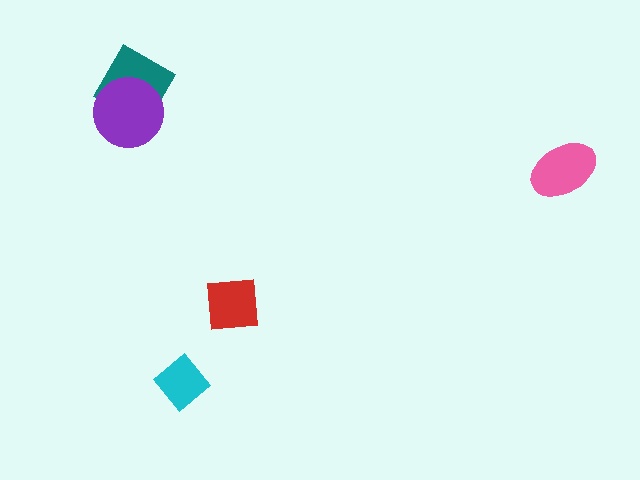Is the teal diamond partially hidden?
Yes, it is partially covered by another shape.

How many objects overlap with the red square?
0 objects overlap with the red square.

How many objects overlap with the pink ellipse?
0 objects overlap with the pink ellipse.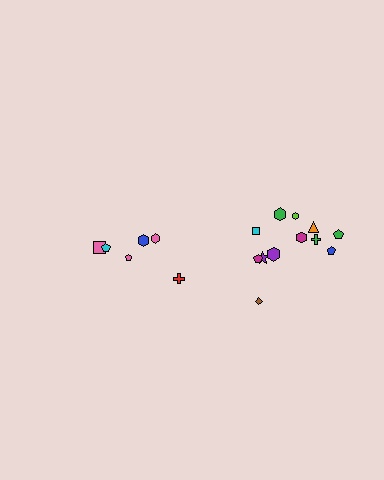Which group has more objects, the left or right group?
The right group.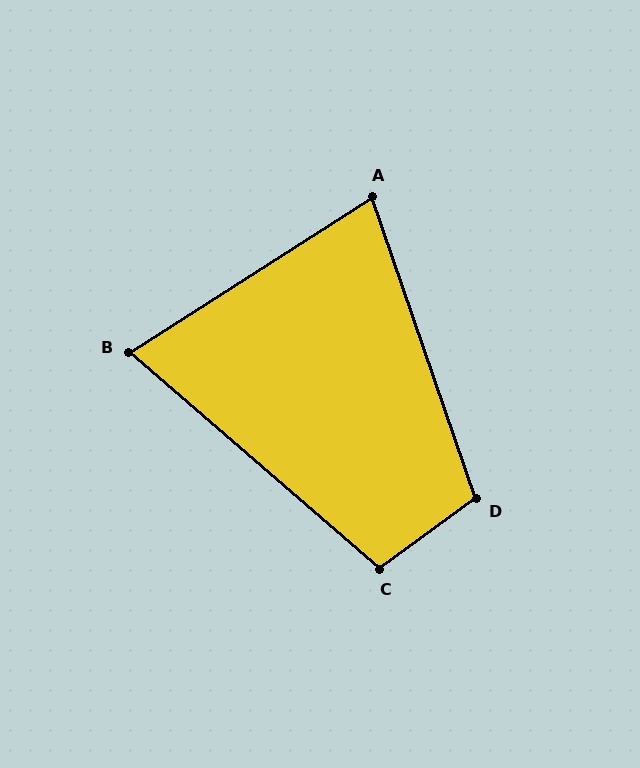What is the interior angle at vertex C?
Approximately 103 degrees (obtuse).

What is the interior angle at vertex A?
Approximately 77 degrees (acute).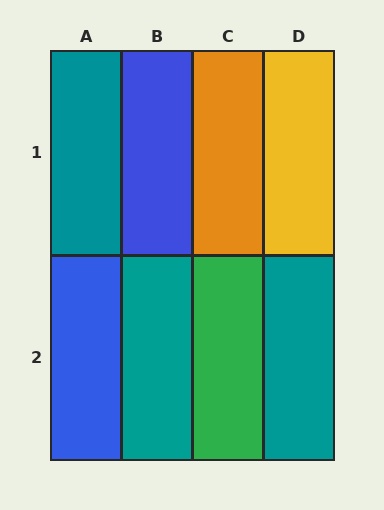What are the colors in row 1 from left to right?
Teal, blue, orange, yellow.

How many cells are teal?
3 cells are teal.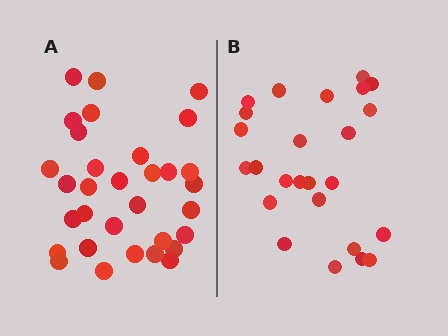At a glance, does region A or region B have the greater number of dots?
Region A (the left region) has more dots.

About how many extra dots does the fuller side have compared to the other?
Region A has roughly 8 or so more dots than region B.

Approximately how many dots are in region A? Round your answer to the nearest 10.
About 30 dots. (The exact count is 32, which rounds to 30.)